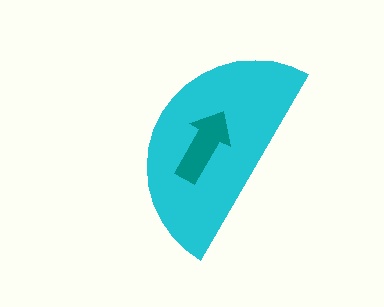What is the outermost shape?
The cyan semicircle.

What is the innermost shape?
The teal arrow.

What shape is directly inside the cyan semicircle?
The teal arrow.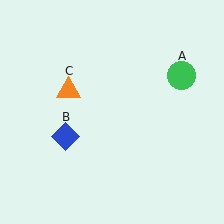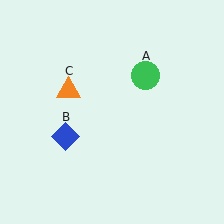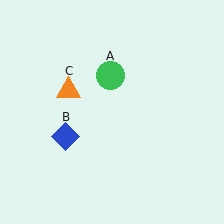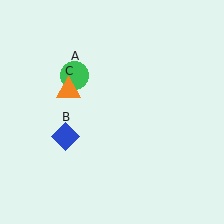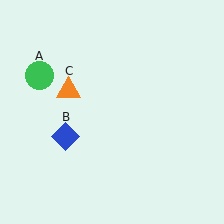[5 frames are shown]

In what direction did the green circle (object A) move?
The green circle (object A) moved left.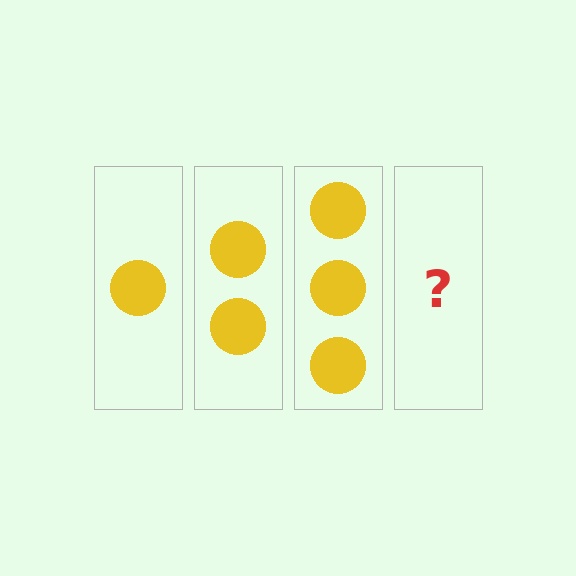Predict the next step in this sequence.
The next step is 4 circles.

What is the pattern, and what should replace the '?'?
The pattern is that each step adds one more circle. The '?' should be 4 circles.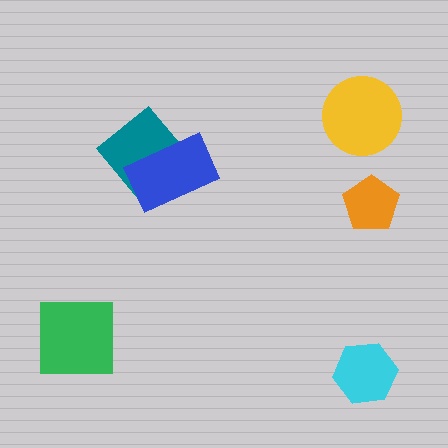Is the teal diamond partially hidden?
Yes, it is partially covered by another shape.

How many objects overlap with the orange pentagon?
0 objects overlap with the orange pentagon.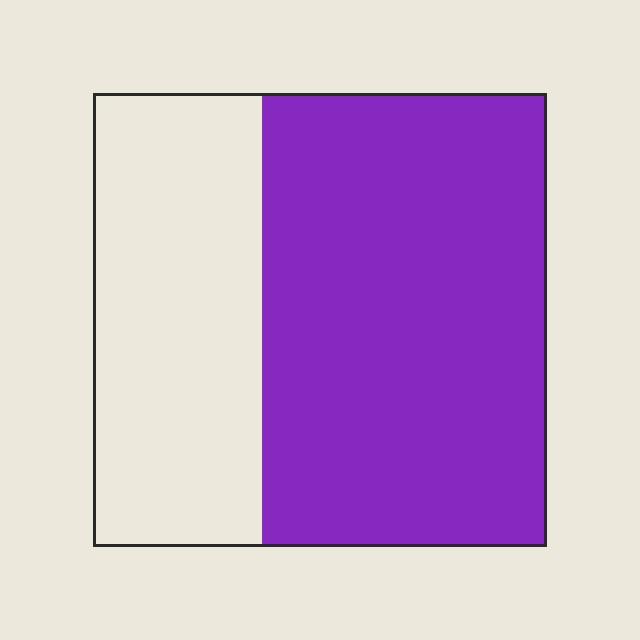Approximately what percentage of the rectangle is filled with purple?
Approximately 65%.